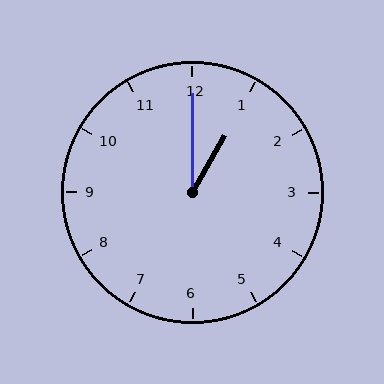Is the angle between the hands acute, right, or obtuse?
It is acute.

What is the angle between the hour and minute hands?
Approximately 30 degrees.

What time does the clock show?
1:00.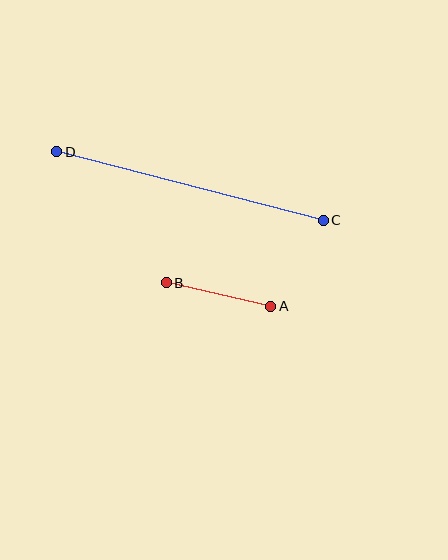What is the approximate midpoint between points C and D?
The midpoint is at approximately (190, 186) pixels.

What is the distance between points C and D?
The distance is approximately 275 pixels.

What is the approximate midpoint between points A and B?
The midpoint is at approximately (218, 295) pixels.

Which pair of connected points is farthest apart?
Points C and D are farthest apart.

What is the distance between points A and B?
The distance is approximately 107 pixels.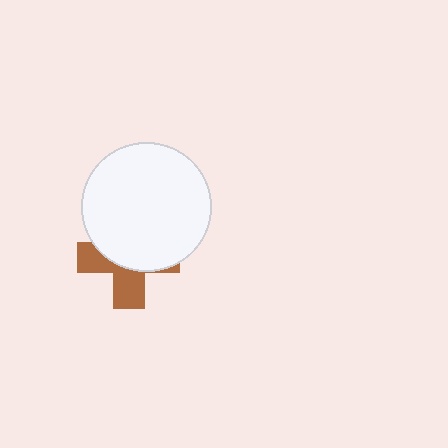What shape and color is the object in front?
The object in front is a white circle.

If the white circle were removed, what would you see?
You would see the complete brown cross.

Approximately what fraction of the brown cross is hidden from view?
Roughly 58% of the brown cross is hidden behind the white circle.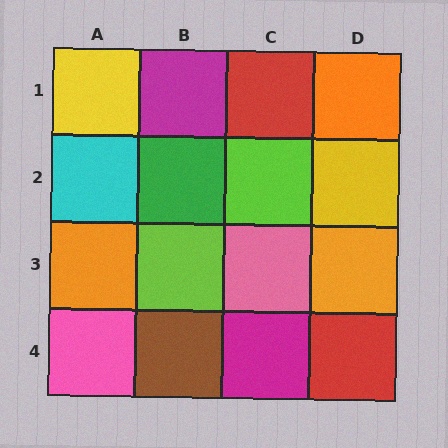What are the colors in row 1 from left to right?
Yellow, magenta, red, orange.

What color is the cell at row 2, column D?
Yellow.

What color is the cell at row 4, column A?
Pink.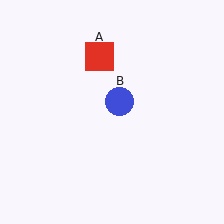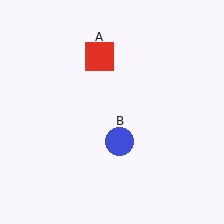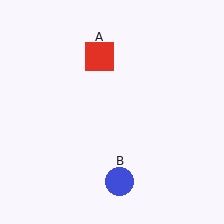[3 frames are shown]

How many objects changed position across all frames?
1 object changed position: blue circle (object B).